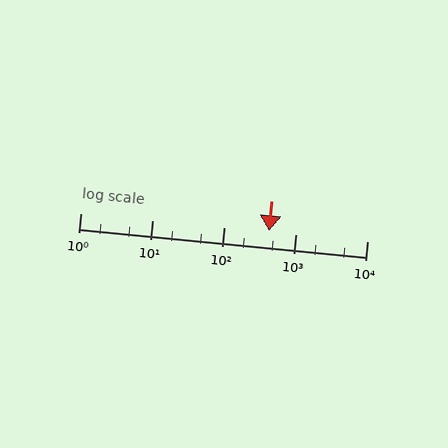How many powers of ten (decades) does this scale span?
The scale spans 4 decades, from 1 to 10000.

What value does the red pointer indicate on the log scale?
The pointer indicates approximately 430.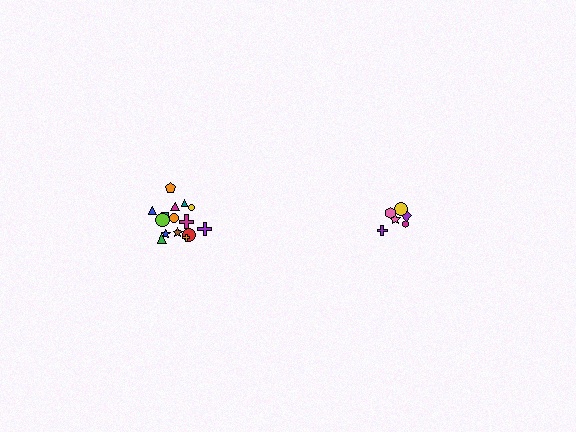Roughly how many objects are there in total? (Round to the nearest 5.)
Roughly 20 objects in total.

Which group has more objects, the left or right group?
The left group.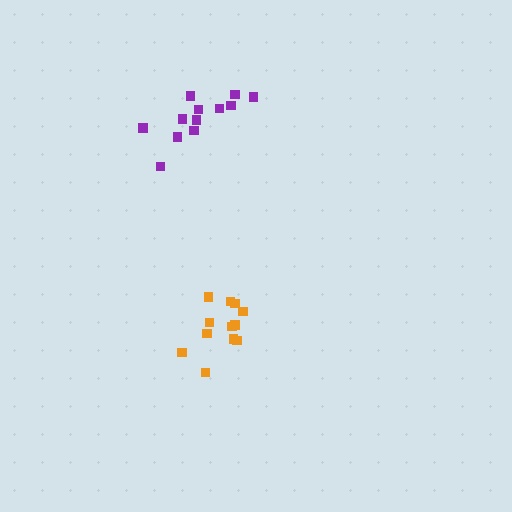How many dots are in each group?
Group 1: 12 dots, Group 2: 12 dots (24 total).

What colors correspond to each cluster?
The clusters are colored: purple, orange.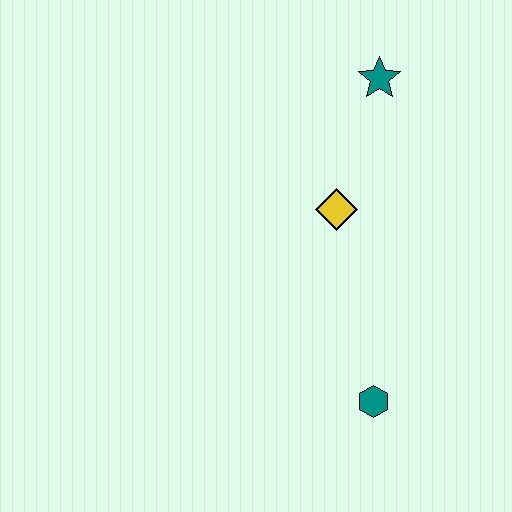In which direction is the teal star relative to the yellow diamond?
The teal star is above the yellow diamond.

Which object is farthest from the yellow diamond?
The teal hexagon is farthest from the yellow diamond.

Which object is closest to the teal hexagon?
The yellow diamond is closest to the teal hexagon.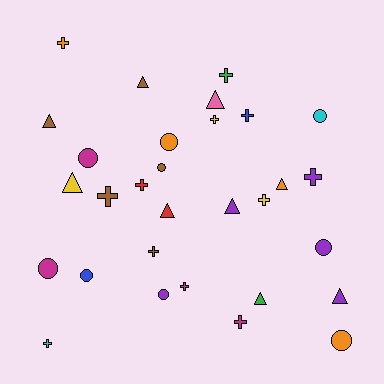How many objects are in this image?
There are 30 objects.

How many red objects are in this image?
There are 2 red objects.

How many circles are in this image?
There are 9 circles.